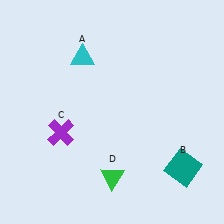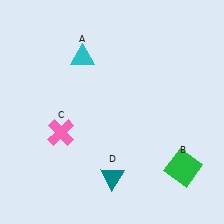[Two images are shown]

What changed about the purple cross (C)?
In Image 1, C is purple. In Image 2, it changed to pink.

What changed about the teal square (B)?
In Image 1, B is teal. In Image 2, it changed to green.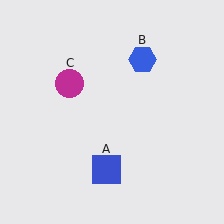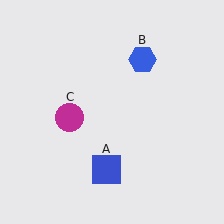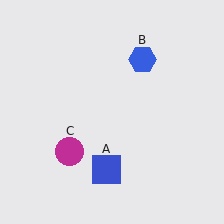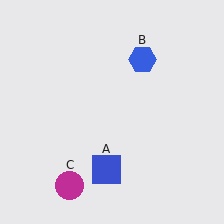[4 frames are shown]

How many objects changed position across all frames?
1 object changed position: magenta circle (object C).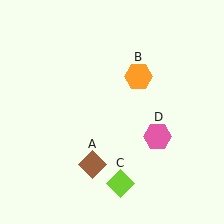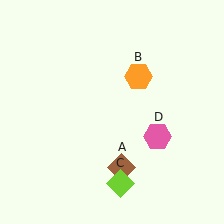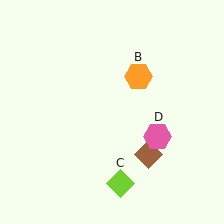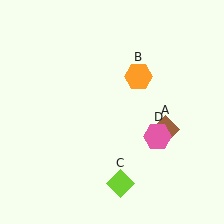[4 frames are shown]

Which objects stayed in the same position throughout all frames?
Orange hexagon (object B) and lime diamond (object C) and pink hexagon (object D) remained stationary.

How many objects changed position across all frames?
1 object changed position: brown diamond (object A).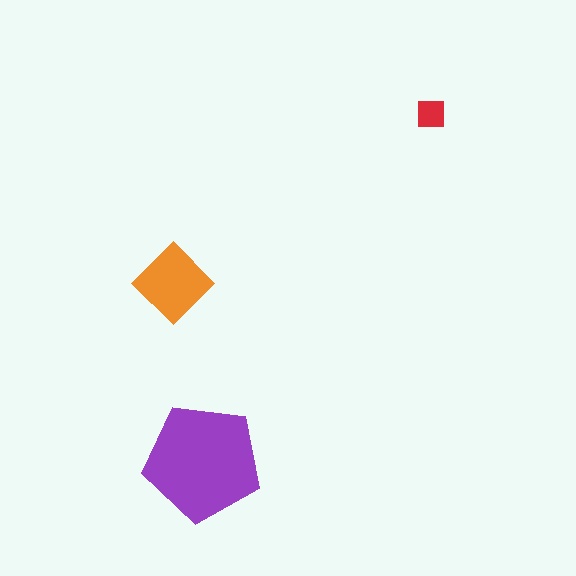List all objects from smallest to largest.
The red square, the orange diamond, the purple pentagon.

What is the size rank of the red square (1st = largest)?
3rd.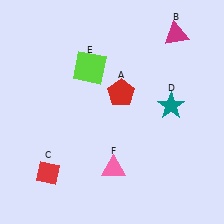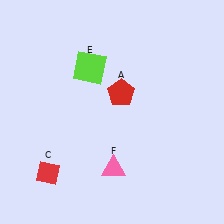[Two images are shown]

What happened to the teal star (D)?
The teal star (D) was removed in Image 2. It was in the top-right area of Image 1.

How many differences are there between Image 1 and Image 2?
There are 2 differences between the two images.